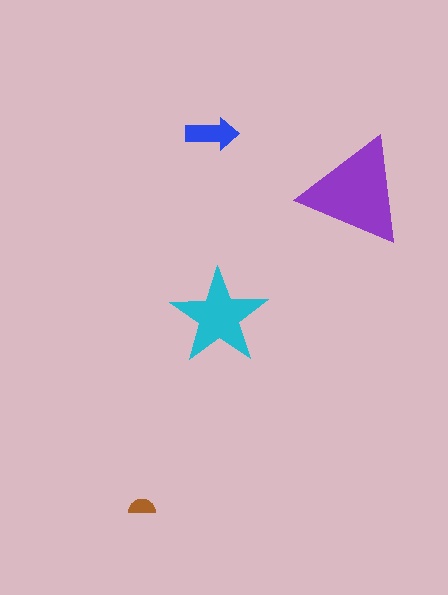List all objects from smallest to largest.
The brown semicircle, the blue arrow, the cyan star, the purple triangle.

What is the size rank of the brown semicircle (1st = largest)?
4th.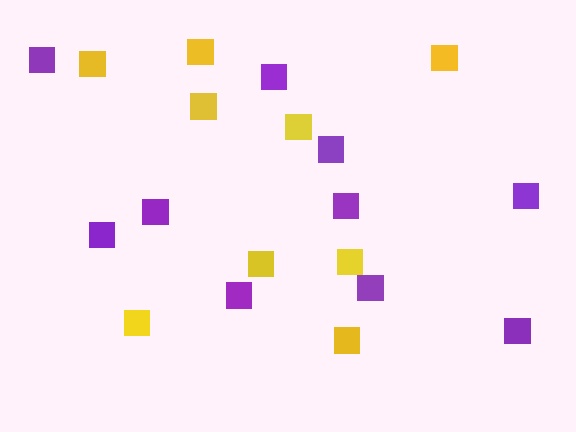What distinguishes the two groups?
There are 2 groups: one group of yellow squares (9) and one group of purple squares (10).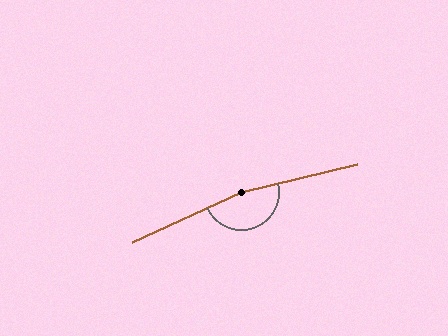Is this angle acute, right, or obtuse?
It is obtuse.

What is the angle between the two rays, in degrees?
Approximately 169 degrees.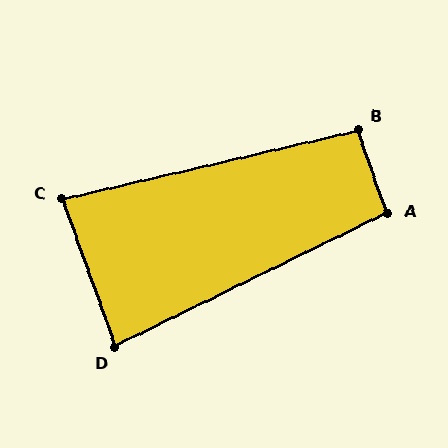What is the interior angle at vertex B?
Approximately 96 degrees (obtuse).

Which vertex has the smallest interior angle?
C, at approximately 83 degrees.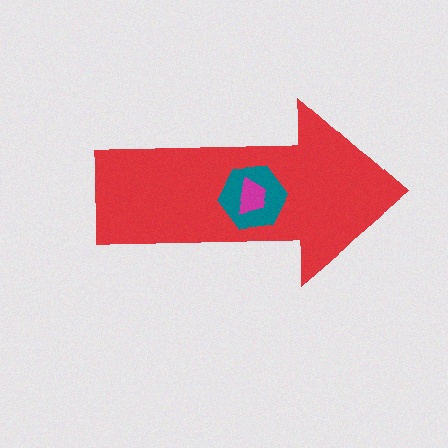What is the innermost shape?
The magenta trapezoid.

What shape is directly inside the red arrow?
The teal hexagon.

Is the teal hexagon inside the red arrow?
Yes.